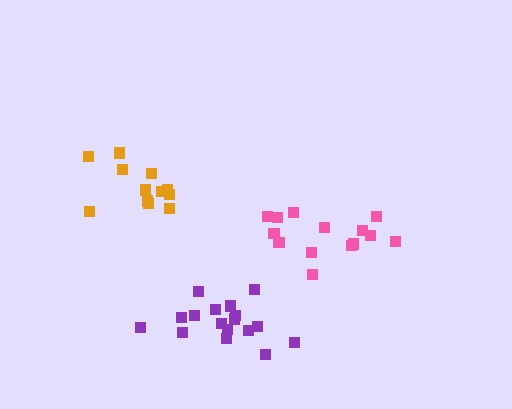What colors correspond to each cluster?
The clusters are colored: purple, orange, pink.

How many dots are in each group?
Group 1: 18 dots, Group 2: 12 dots, Group 3: 14 dots (44 total).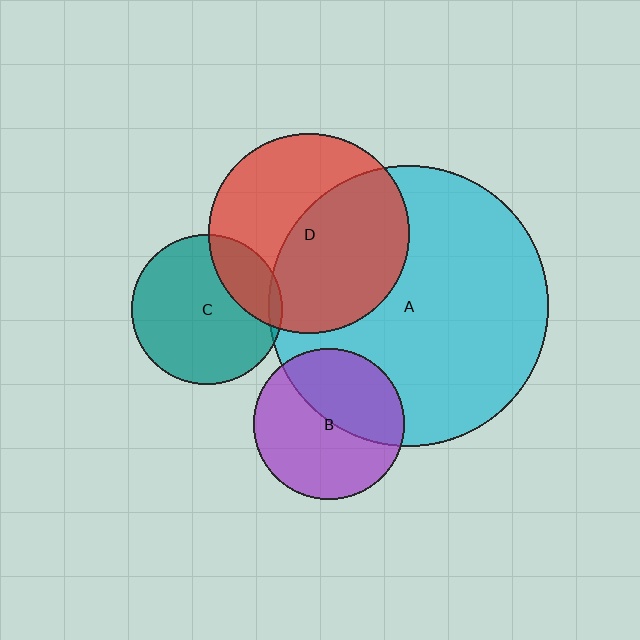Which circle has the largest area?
Circle A (cyan).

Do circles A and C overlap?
Yes.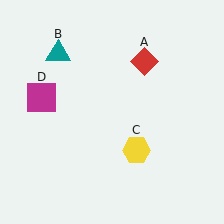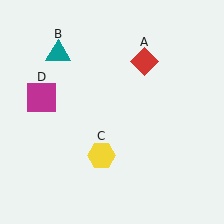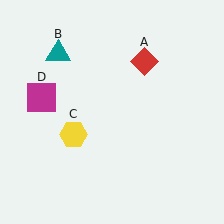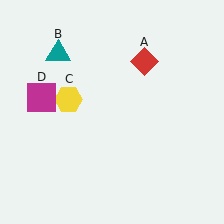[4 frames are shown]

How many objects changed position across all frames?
1 object changed position: yellow hexagon (object C).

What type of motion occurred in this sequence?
The yellow hexagon (object C) rotated clockwise around the center of the scene.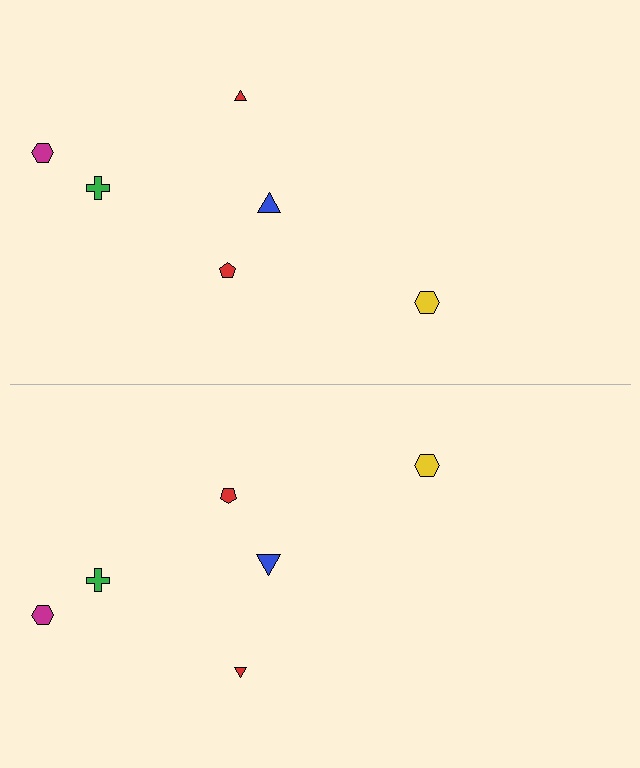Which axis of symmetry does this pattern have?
The pattern has a horizontal axis of symmetry running through the center of the image.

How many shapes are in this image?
There are 12 shapes in this image.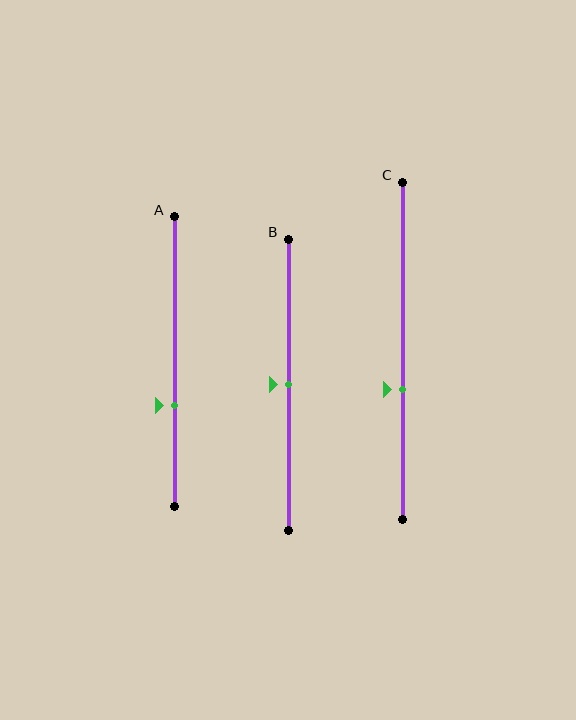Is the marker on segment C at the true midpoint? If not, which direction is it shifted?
No, the marker on segment C is shifted downward by about 11% of the segment length.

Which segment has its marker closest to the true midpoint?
Segment B has its marker closest to the true midpoint.